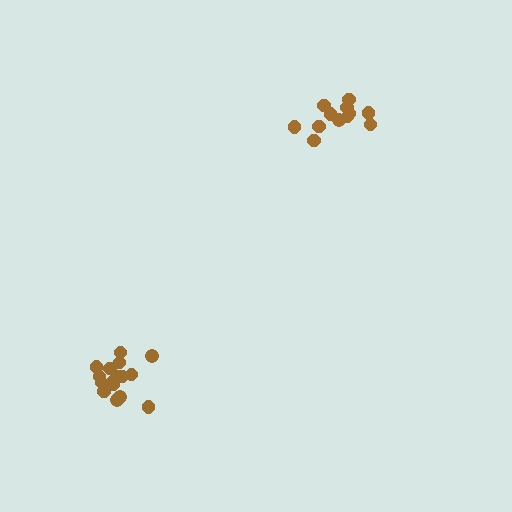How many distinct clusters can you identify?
There are 2 distinct clusters.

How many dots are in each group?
Group 1: 17 dots, Group 2: 13 dots (30 total).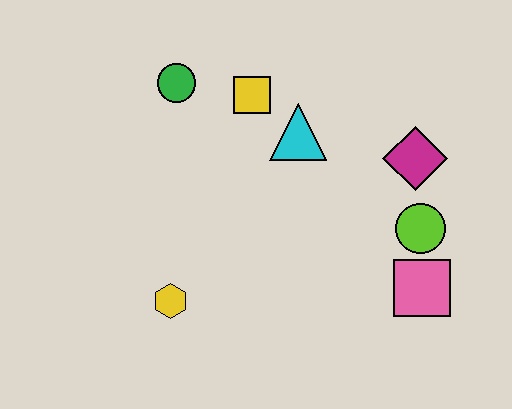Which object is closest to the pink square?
The lime circle is closest to the pink square.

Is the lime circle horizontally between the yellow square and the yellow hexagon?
No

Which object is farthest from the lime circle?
The green circle is farthest from the lime circle.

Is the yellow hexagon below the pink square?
Yes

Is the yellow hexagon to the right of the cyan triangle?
No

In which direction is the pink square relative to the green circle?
The pink square is to the right of the green circle.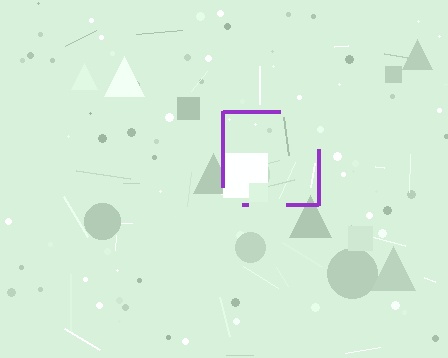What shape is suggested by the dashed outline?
The dashed outline suggests a square.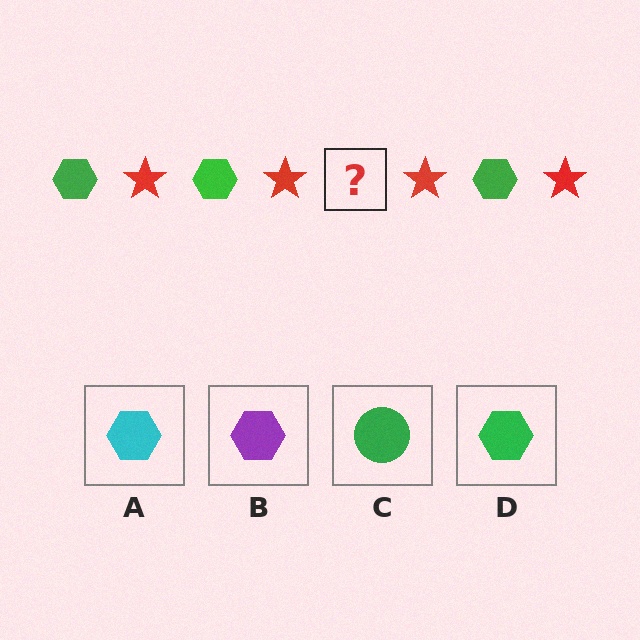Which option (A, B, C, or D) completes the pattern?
D.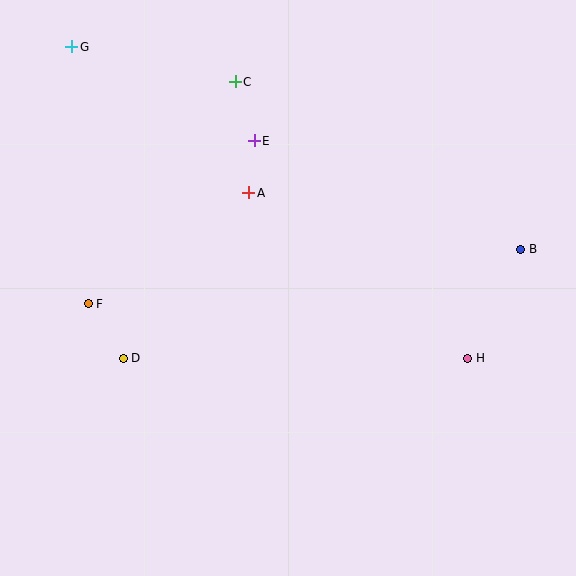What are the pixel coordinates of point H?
Point H is at (468, 358).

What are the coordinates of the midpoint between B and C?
The midpoint between B and C is at (378, 165).